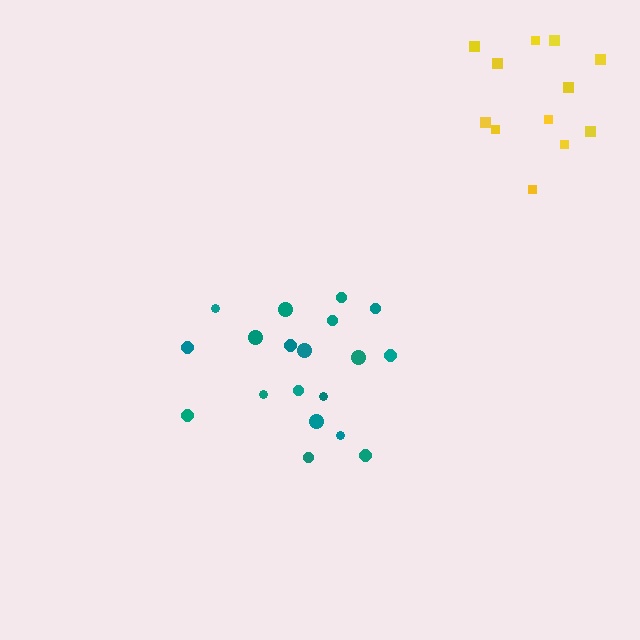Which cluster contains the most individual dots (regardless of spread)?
Teal (19).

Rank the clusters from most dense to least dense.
teal, yellow.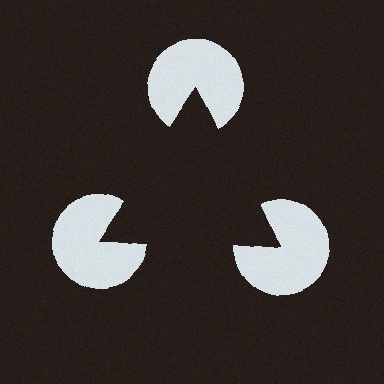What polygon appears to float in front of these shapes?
An illusory triangle — its edges are inferred from the aligned wedge cuts in the pac-man discs, not physically drawn.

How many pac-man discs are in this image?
There are 3 — one at each vertex of the illusory triangle.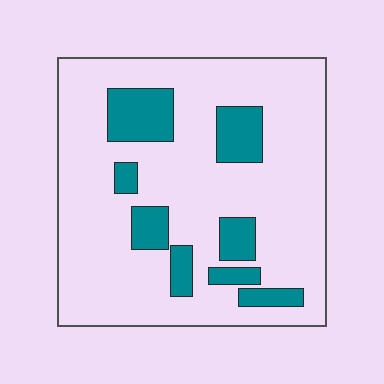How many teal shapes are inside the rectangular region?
8.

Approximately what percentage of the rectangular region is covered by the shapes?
Approximately 20%.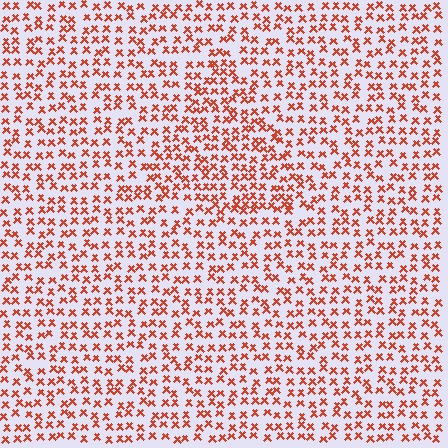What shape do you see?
I see a triangle.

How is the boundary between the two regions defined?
The boundary is defined by a change in element density (approximately 1.4x ratio). All elements are the same color, size, and shape.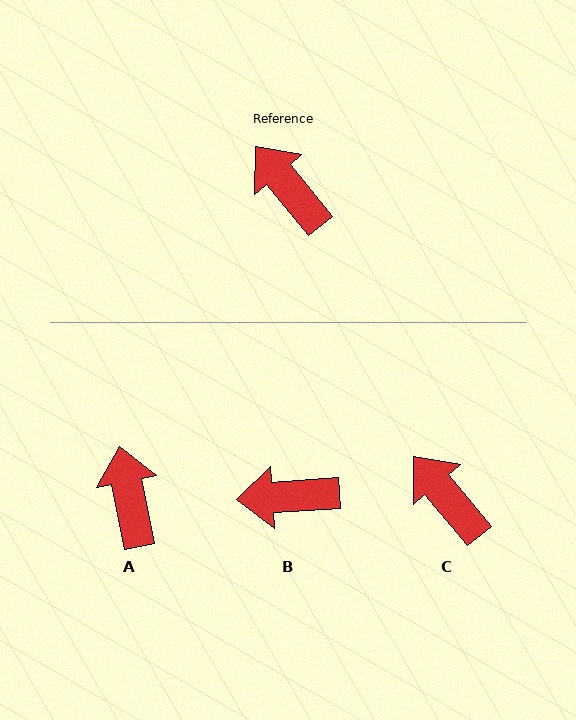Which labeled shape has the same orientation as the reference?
C.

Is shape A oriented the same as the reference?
No, it is off by about 28 degrees.